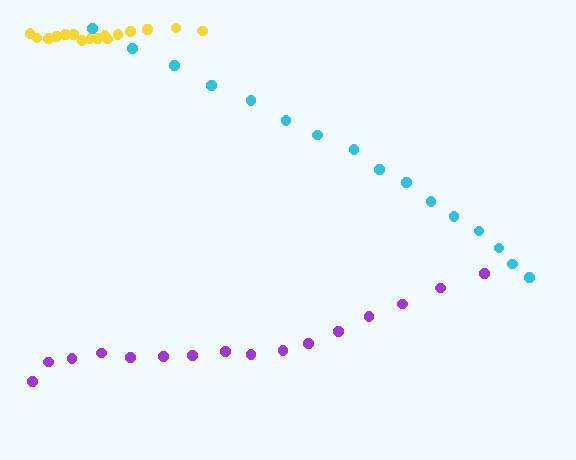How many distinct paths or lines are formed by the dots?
There are 3 distinct paths.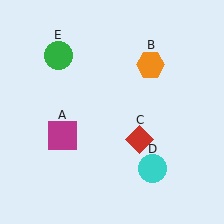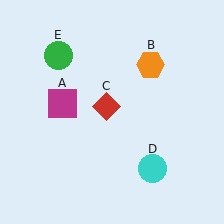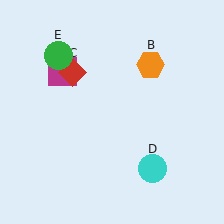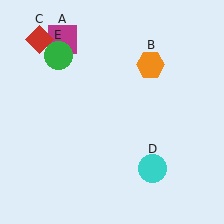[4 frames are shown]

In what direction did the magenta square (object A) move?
The magenta square (object A) moved up.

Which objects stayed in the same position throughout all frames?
Orange hexagon (object B) and cyan circle (object D) and green circle (object E) remained stationary.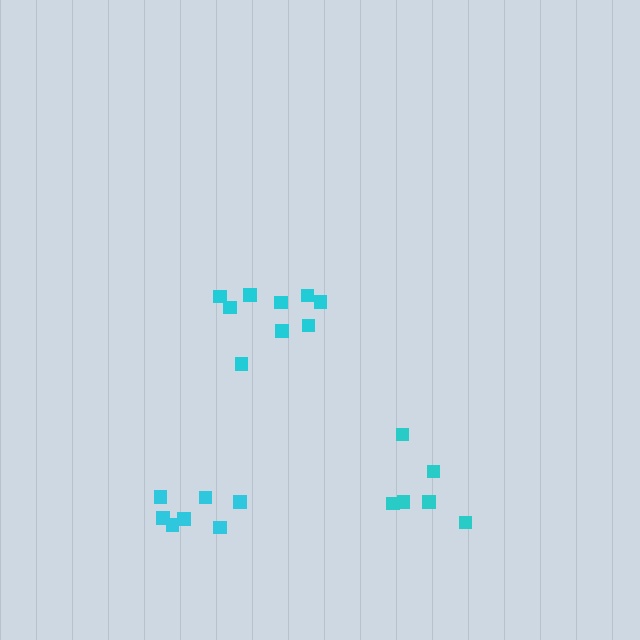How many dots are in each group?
Group 1: 7 dots, Group 2: 6 dots, Group 3: 9 dots (22 total).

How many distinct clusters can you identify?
There are 3 distinct clusters.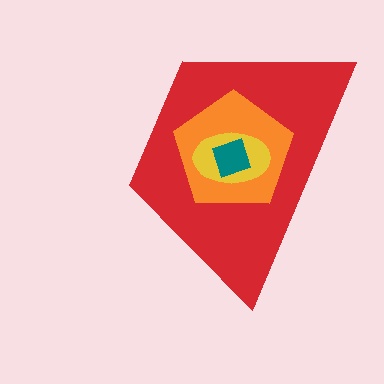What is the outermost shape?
The red trapezoid.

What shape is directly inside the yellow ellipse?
The teal square.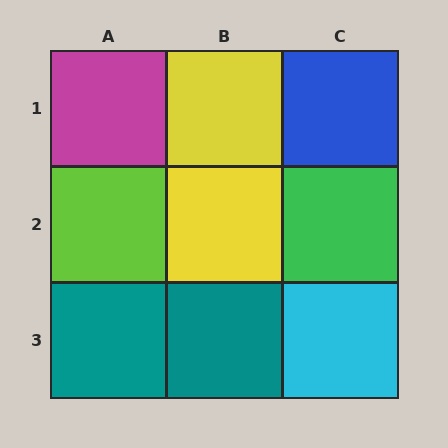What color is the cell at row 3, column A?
Teal.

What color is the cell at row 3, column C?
Cyan.